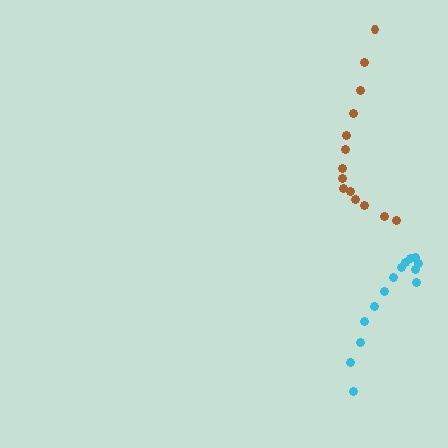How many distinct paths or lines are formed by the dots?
There are 2 distinct paths.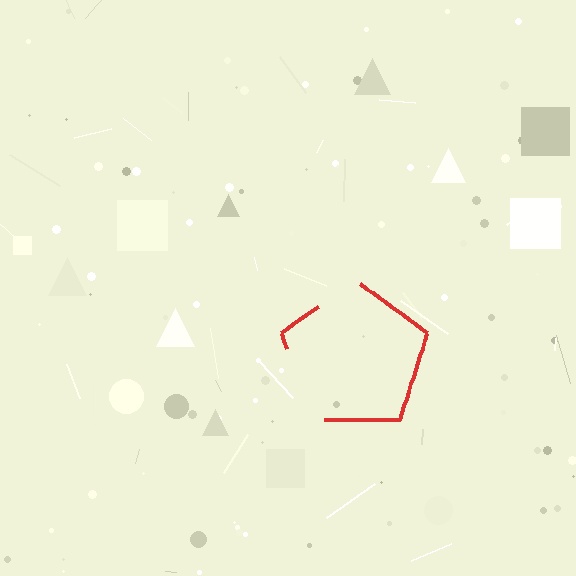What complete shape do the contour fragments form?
The contour fragments form a pentagon.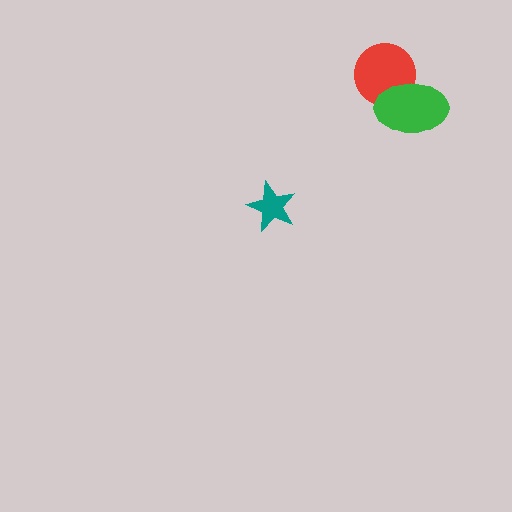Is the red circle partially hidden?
Yes, it is partially covered by another shape.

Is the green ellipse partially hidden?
No, no other shape covers it.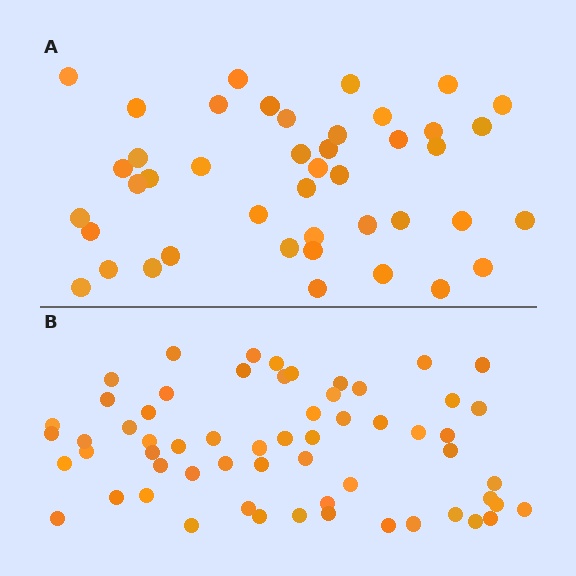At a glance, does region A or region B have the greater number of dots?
Region B (the bottom region) has more dots.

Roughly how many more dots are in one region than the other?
Region B has approximately 15 more dots than region A.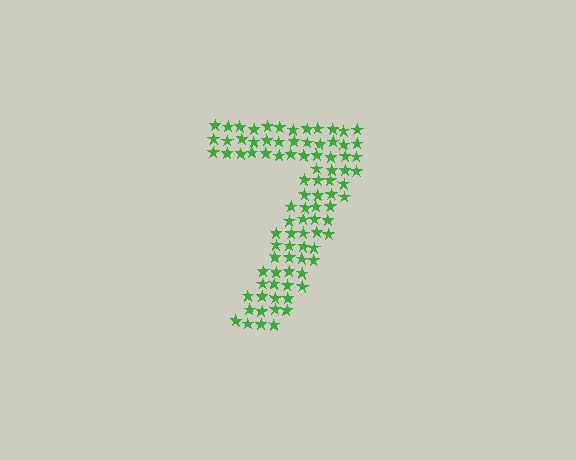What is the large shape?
The large shape is the digit 7.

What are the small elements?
The small elements are stars.